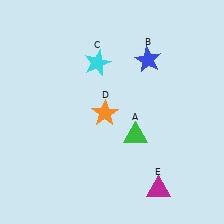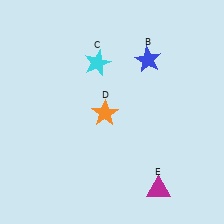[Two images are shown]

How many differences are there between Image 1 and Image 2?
There is 1 difference between the two images.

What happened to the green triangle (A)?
The green triangle (A) was removed in Image 2. It was in the bottom-right area of Image 1.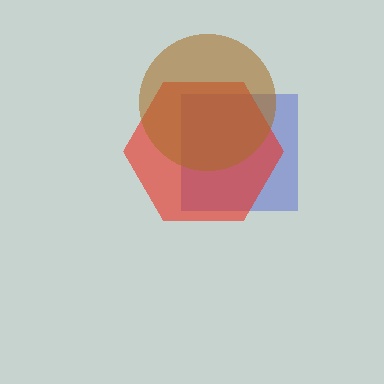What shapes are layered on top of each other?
The layered shapes are: a blue square, a red hexagon, a brown circle.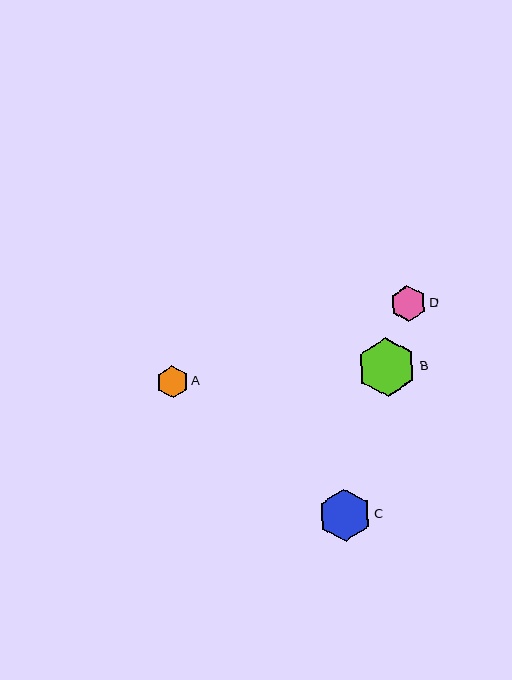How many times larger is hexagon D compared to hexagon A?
Hexagon D is approximately 1.1 times the size of hexagon A.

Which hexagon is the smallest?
Hexagon A is the smallest with a size of approximately 32 pixels.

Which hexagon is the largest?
Hexagon B is the largest with a size of approximately 59 pixels.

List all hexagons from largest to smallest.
From largest to smallest: B, C, D, A.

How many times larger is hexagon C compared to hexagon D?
Hexagon C is approximately 1.4 times the size of hexagon D.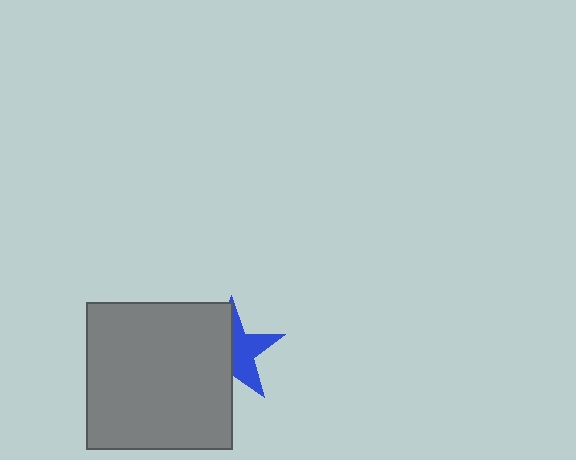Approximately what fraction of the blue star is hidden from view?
Roughly 53% of the blue star is hidden behind the gray square.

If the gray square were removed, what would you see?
You would see the complete blue star.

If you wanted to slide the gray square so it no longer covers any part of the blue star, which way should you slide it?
Slide it left — that is the most direct way to separate the two shapes.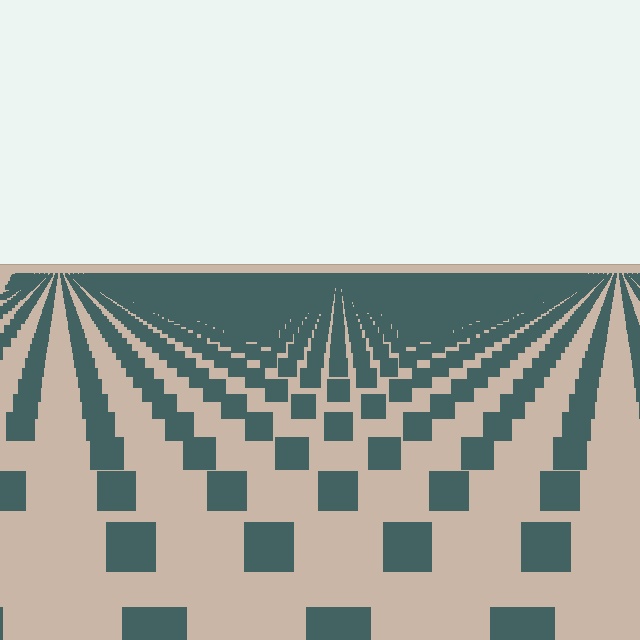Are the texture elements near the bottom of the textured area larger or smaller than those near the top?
Larger. Near the bottom, elements are closer to the viewer and appear at a bigger on-screen size.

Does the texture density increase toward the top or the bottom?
Density increases toward the top.